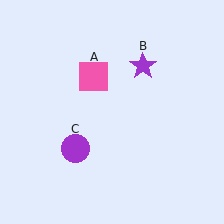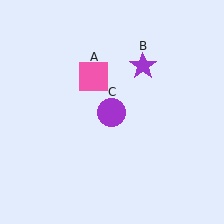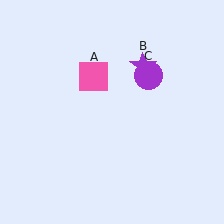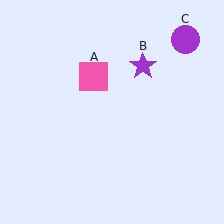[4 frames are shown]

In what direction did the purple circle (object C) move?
The purple circle (object C) moved up and to the right.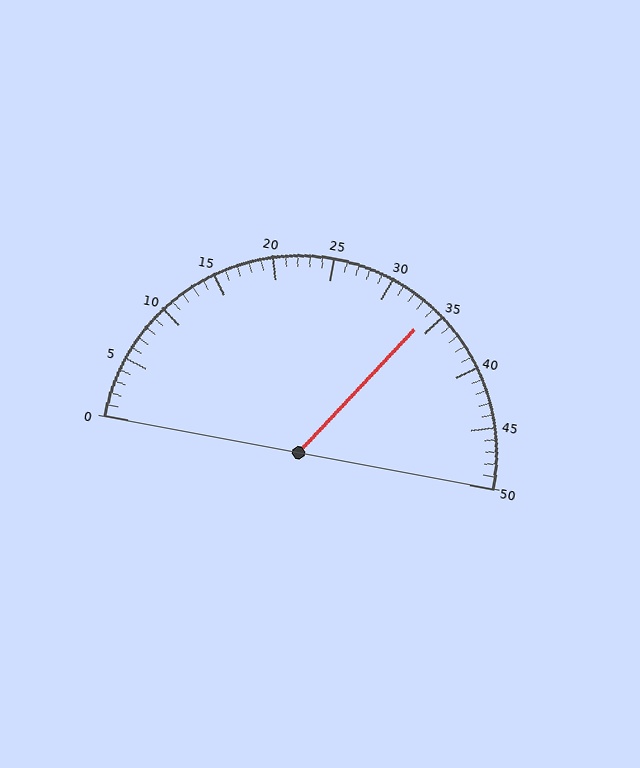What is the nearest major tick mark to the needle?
The nearest major tick mark is 35.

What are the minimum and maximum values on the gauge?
The gauge ranges from 0 to 50.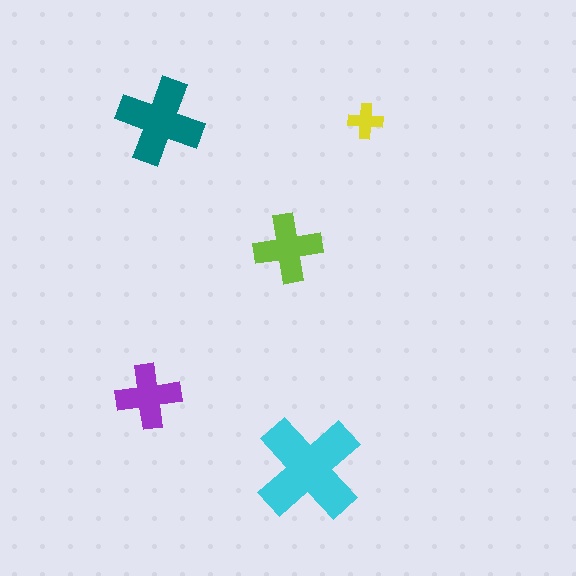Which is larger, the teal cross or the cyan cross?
The cyan one.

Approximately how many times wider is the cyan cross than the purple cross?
About 1.5 times wider.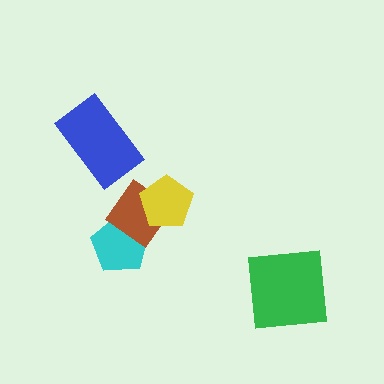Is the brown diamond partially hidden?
Yes, it is partially covered by another shape.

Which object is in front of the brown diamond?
The yellow pentagon is in front of the brown diamond.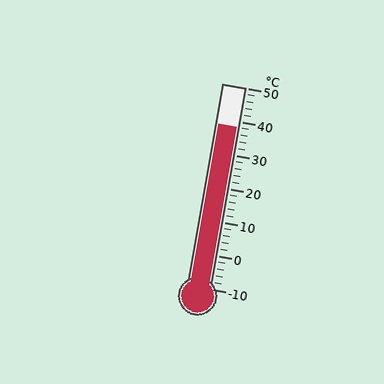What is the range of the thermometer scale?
The thermometer scale ranges from -10°C to 50°C.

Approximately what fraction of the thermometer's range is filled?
The thermometer is filled to approximately 80% of its range.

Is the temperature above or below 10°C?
The temperature is above 10°C.